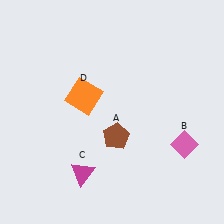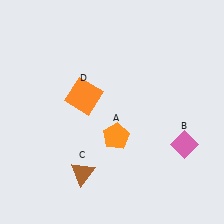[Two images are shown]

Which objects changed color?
A changed from brown to orange. C changed from magenta to brown.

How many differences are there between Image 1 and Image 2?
There are 2 differences between the two images.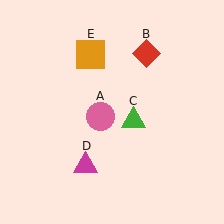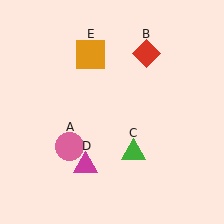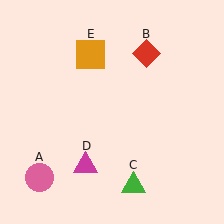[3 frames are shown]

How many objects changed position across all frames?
2 objects changed position: pink circle (object A), green triangle (object C).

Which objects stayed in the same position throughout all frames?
Red diamond (object B) and magenta triangle (object D) and orange square (object E) remained stationary.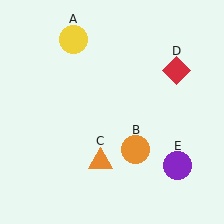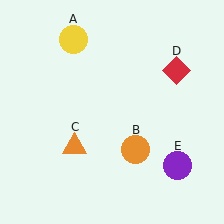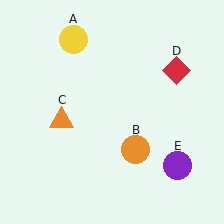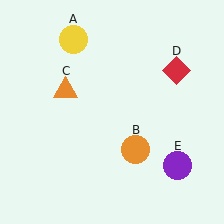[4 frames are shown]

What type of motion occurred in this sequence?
The orange triangle (object C) rotated clockwise around the center of the scene.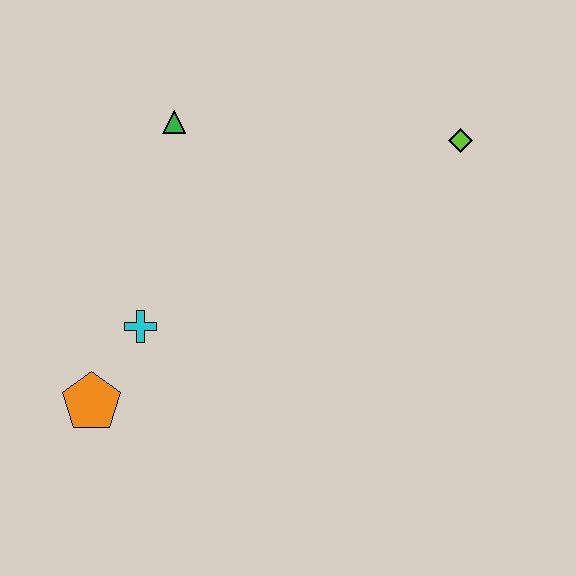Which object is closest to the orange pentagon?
The cyan cross is closest to the orange pentagon.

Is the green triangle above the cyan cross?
Yes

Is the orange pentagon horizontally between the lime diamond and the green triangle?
No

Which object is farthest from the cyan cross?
The lime diamond is farthest from the cyan cross.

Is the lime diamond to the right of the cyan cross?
Yes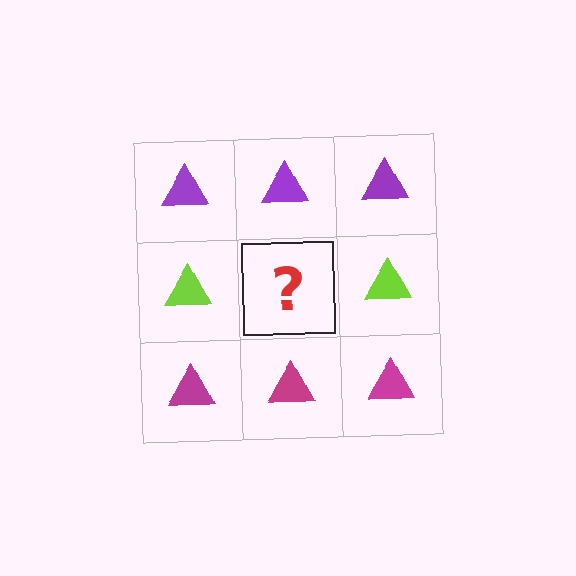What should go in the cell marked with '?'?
The missing cell should contain a lime triangle.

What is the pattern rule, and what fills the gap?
The rule is that each row has a consistent color. The gap should be filled with a lime triangle.